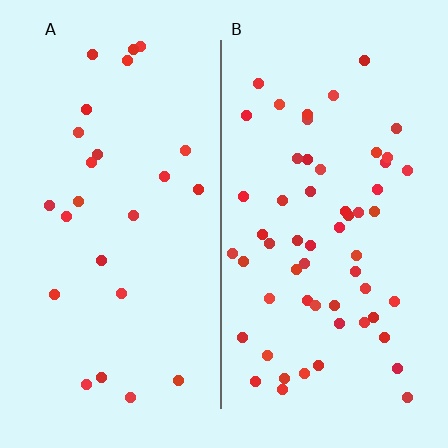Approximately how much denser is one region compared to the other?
Approximately 2.3× — region B over region A.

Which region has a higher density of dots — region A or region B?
B (the right).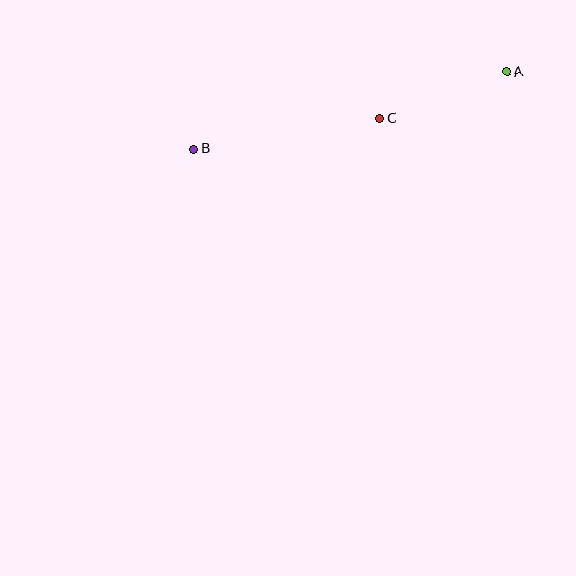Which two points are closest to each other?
Points A and C are closest to each other.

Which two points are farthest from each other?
Points A and B are farthest from each other.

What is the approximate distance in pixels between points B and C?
The distance between B and C is approximately 188 pixels.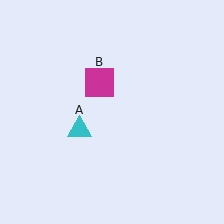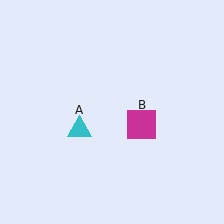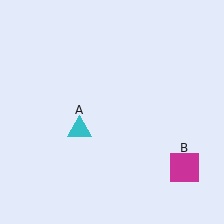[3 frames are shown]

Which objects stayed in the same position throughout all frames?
Cyan triangle (object A) remained stationary.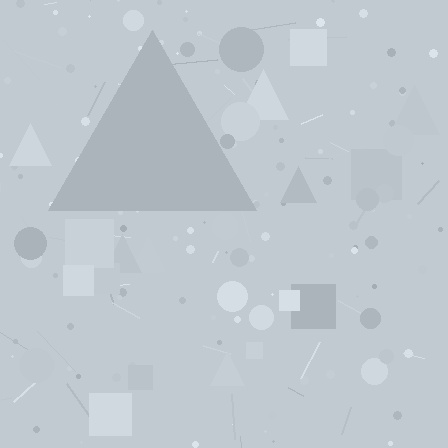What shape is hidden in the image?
A triangle is hidden in the image.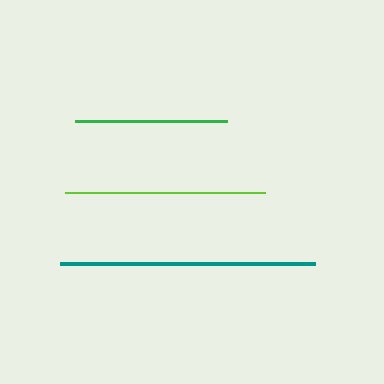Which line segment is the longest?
The teal line is the longest at approximately 255 pixels.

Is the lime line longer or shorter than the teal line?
The teal line is longer than the lime line.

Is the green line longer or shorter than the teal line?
The teal line is longer than the green line.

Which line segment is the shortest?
The green line is the shortest at approximately 152 pixels.